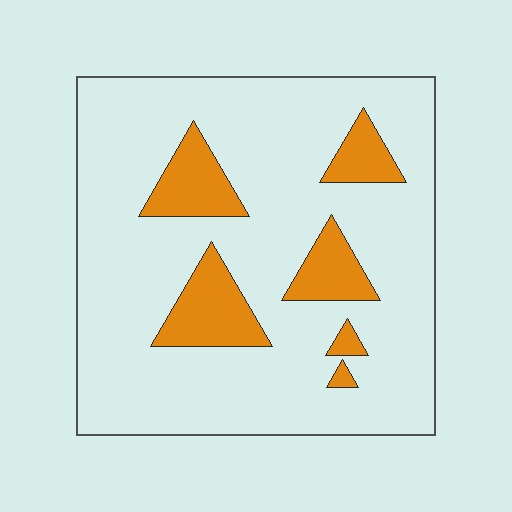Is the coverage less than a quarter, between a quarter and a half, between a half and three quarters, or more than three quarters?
Less than a quarter.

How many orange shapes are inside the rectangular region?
6.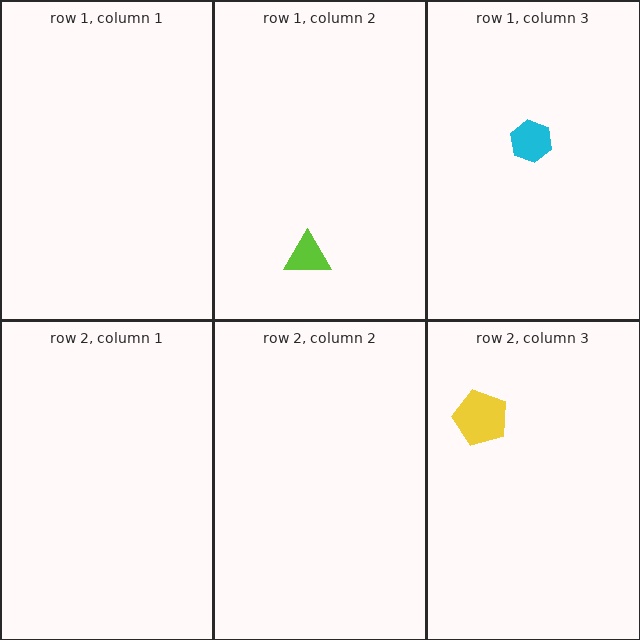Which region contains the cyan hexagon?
The row 1, column 3 region.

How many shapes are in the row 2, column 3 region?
1.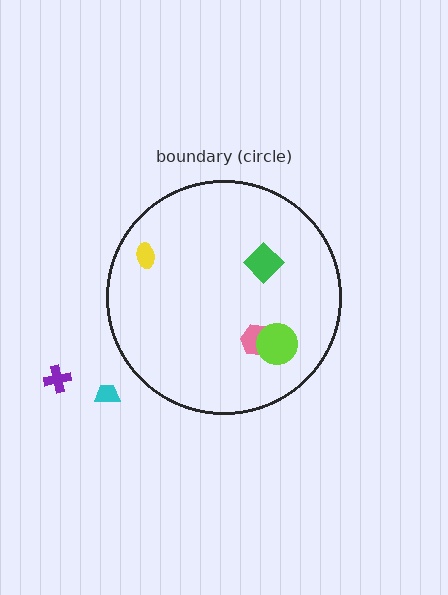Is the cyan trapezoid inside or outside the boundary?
Outside.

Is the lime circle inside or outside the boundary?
Inside.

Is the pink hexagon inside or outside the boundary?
Inside.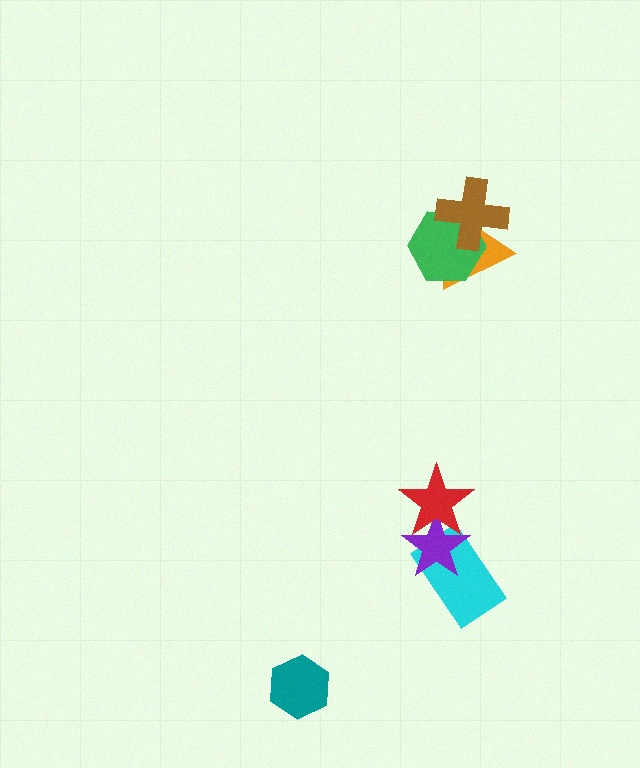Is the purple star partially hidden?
Yes, it is partially covered by another shape.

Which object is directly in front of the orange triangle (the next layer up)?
The green hexagon is directly in front of the orange triangle.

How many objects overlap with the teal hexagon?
0 objects overlap with the teal hexagon.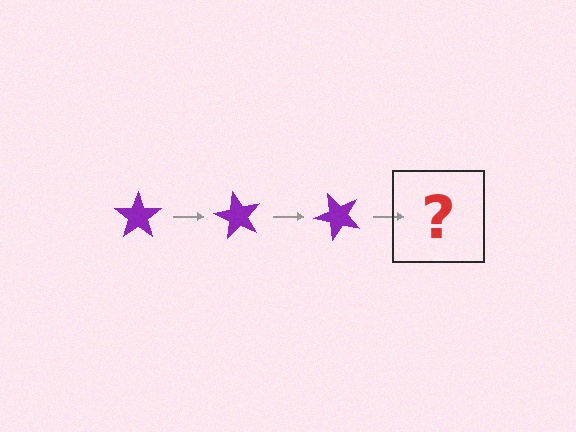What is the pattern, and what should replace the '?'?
The pattern is that the star rotates 60 degrees each step. The '?' should be a purple star rotated 180 degrees.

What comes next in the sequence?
The next element should be a purple star rotated 180 degrees.